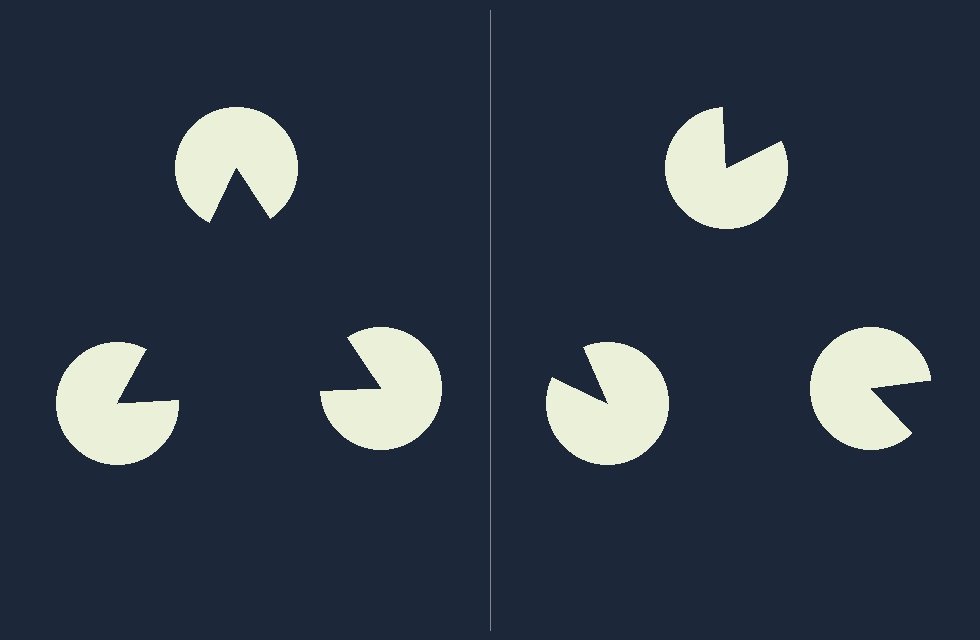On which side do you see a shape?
An illusory triangle appears on the left side. On the right side the wedge cuts are rotated, so no coherent shape forms.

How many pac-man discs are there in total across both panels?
6 — 3 on each side.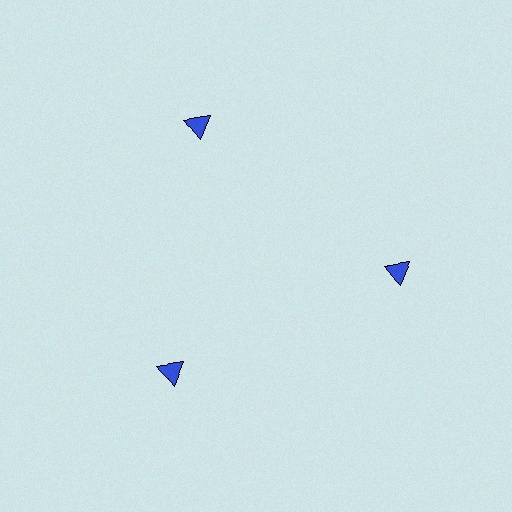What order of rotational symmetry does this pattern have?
This pattern has 3-fold rotational symmetry.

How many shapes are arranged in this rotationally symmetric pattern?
There are 3 shapes, arranged in 3 groups of 1.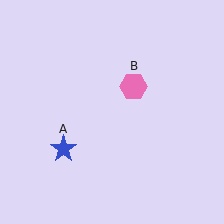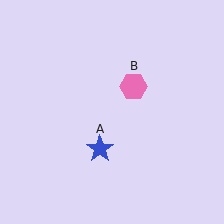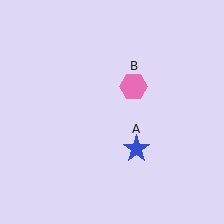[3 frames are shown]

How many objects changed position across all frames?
1 object changed position: blue star (object A).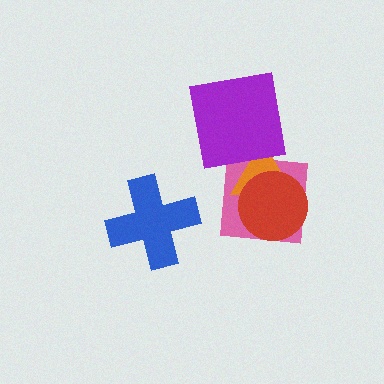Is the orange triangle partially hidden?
Yes, it is partially covered by another shape.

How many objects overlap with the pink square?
2 objects overlap with the pink square.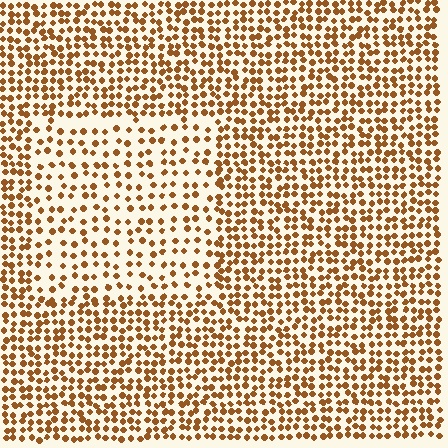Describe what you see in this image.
The image contains small brown elements arranged at two different densities. A rectangle-shaped region is visible where the elements are less densely packed than the surrounding area.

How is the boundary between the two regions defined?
The boundary is defined by a change in element density (approximately 1.8x ratio). All elements are the same color, size, and shape.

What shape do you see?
I see a rectangle.